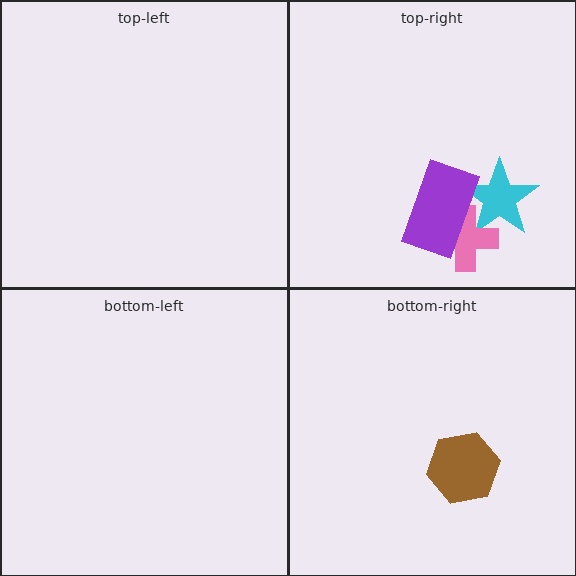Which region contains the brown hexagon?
The bottom-right region.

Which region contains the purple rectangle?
The top-right region.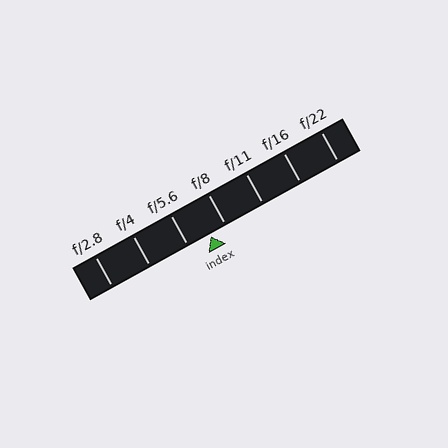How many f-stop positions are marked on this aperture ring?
There are 7 f-stop positions marked.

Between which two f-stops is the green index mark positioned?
The index mark is between f/5.6 and f/8.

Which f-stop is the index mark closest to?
The index mark is closest to f/8.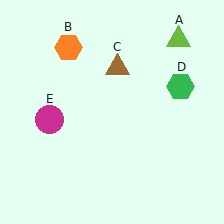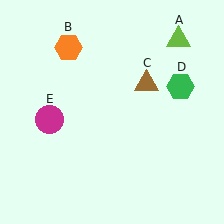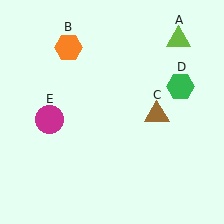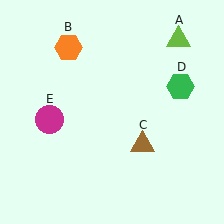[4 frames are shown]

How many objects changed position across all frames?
1 object changed position: brown triangle (object C).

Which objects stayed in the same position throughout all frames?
Lime triangle (object A) and orange hexagon (object B) and green hexagon (object D) and magenta circle (object E) remained stationary.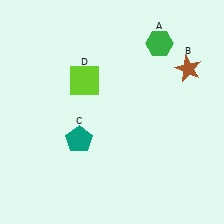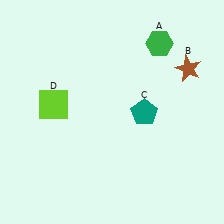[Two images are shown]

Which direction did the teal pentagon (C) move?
The teal pentagon (C) moved right.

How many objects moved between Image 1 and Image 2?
2 objects moved between the two images.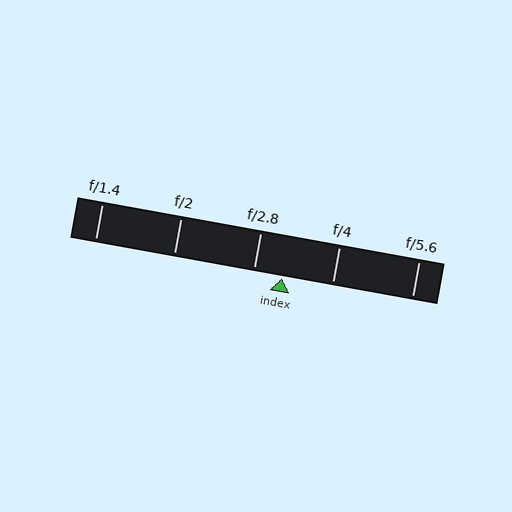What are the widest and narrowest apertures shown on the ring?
The widest aperture shown is f/1.4 and the narrowest is f/5.6.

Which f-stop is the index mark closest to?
The index mark is closest to f/2.8.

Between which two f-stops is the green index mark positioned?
The index mark is between f/2.8 and f/4.